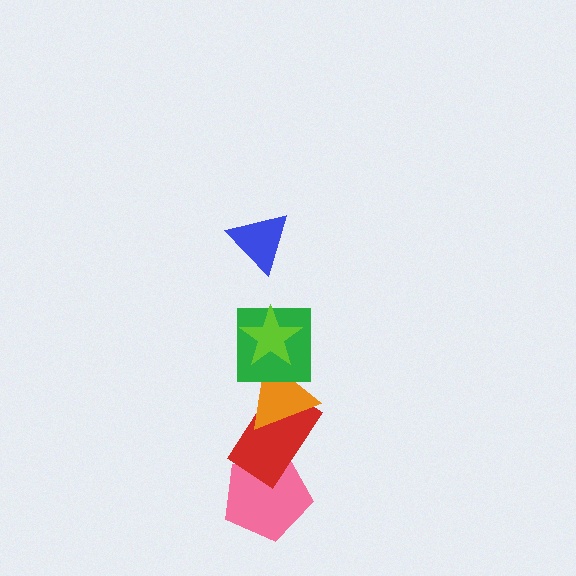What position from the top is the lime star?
The lime star is 2nd from the top.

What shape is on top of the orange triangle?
The green square is on top of the orange triangle.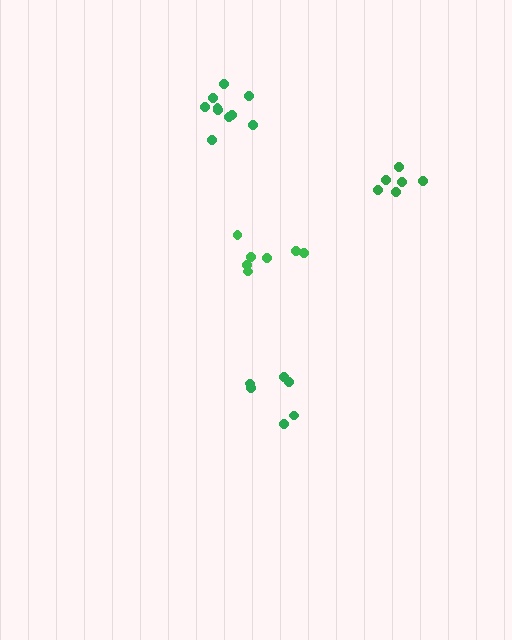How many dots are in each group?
Group 1: 7 dots, Group 2: 6 dots, Group 3: 6 dots, Group 4: 10 dots (29 total).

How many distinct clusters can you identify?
There are 4 distinct clusters.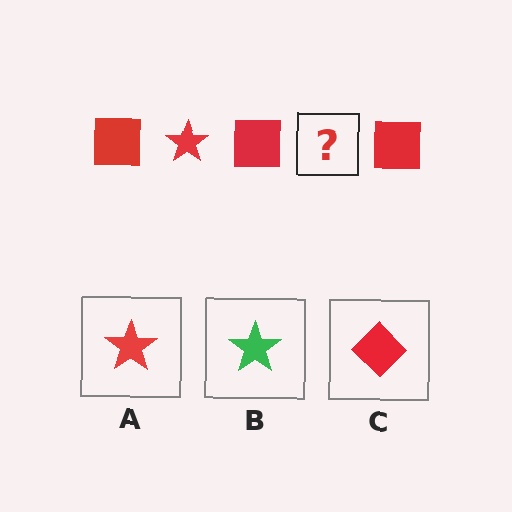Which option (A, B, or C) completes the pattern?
A.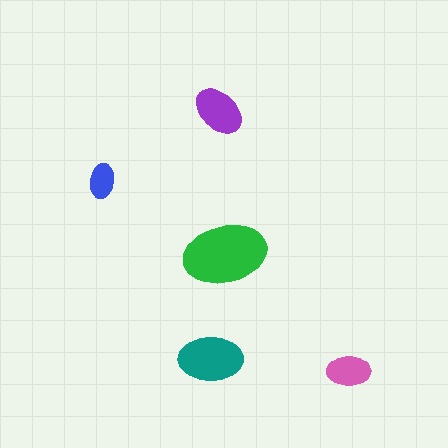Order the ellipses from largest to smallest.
the green one, the teal one, the purple one, the pink one, the blue one.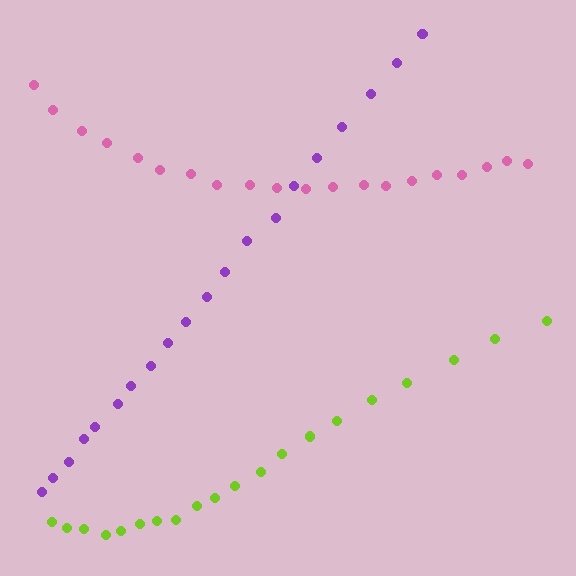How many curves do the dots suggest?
There are 3 distinct paths.